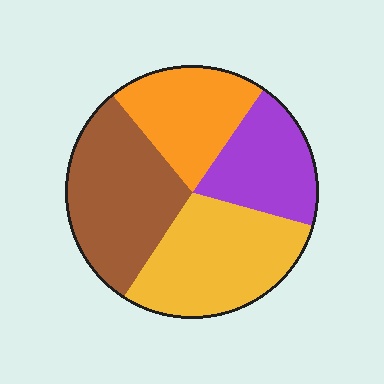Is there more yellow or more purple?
Yellow.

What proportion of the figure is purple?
Purple covers 20% of the figure.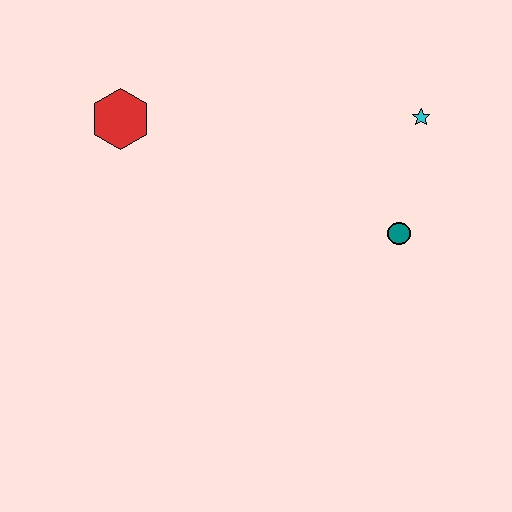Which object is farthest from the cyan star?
The red hexagon is farthest from the cyan star.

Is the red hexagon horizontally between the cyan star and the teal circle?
No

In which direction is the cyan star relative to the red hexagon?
The cyan star is to the right of the red hexagon.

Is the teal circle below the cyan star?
Yes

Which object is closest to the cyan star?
The teal circle is closest to the cyan star.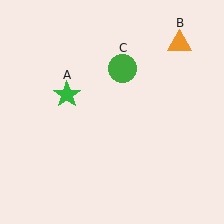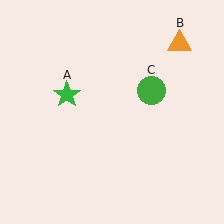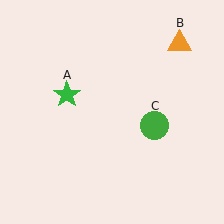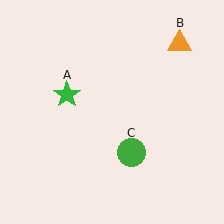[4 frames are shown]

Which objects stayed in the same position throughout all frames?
Green star (object A) and orange triangle (object B) remained stationary.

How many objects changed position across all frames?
1 object changed position: green circle (object C).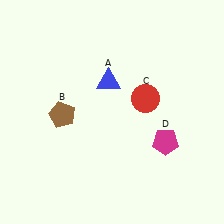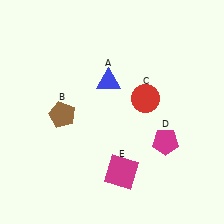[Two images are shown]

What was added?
A magenta square (E) was added in Image 2.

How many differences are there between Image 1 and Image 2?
There is 1 difference between the two images.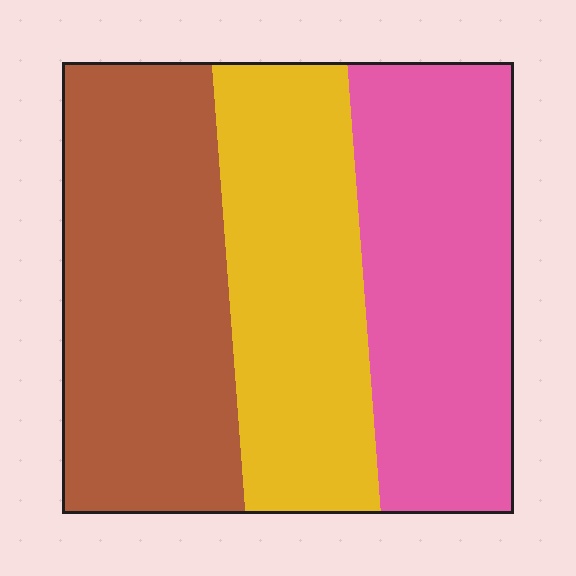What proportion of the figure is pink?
Pink takes up about one third (1/3) of the figure.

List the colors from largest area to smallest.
From largest to smallest: brown, pink, yellow.